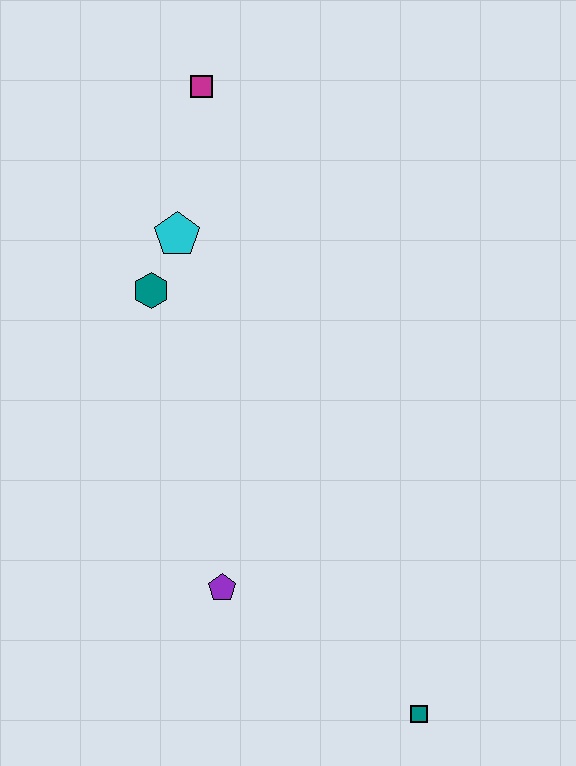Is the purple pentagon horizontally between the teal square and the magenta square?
Yes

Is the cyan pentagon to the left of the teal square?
Yes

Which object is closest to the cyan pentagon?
The teal hexagon is closest to the cyan pentagon.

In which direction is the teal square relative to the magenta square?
The teal square is below the magenta square.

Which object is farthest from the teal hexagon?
The teal square is farthest from the teal hexagon.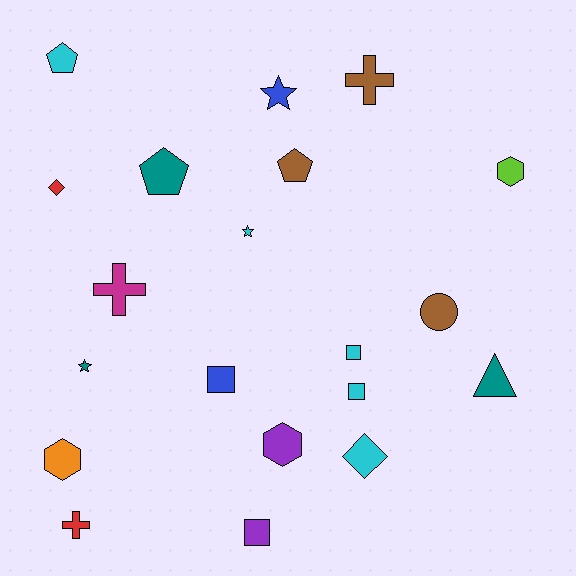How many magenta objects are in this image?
There is 1 magenta object.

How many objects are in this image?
There are 20 objects.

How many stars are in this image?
There are 3 stars.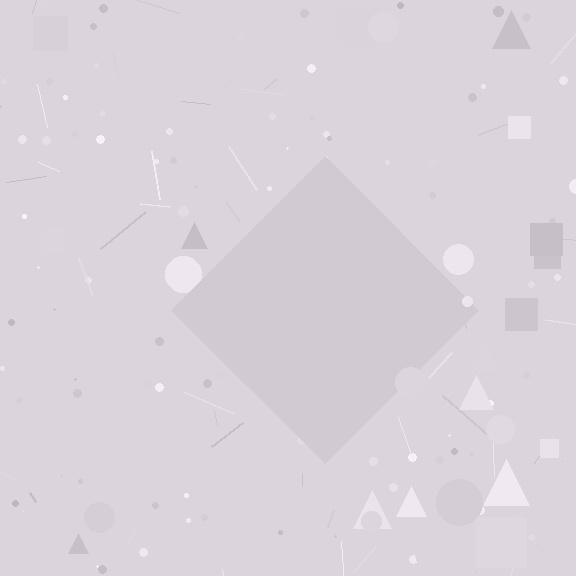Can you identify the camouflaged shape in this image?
The camouflaged shape is a diamond.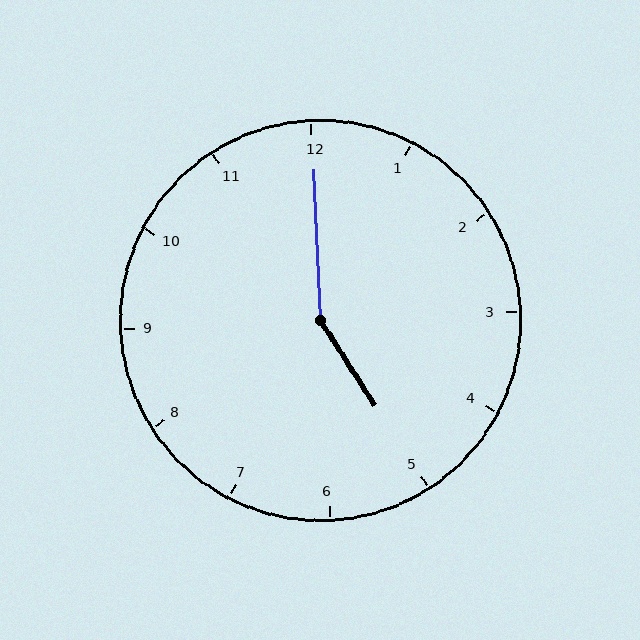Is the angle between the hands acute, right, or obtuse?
It is obtuse.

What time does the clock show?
5:00.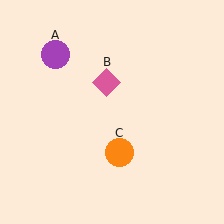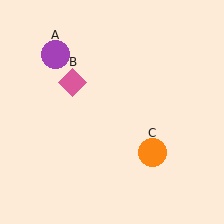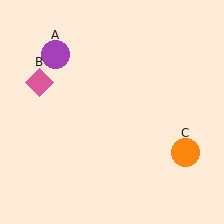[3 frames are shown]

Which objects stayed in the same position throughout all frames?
Purple circle (object A) remained stationary.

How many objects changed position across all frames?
2 objects changed position: pink diamond (object B), orange circle (object C).